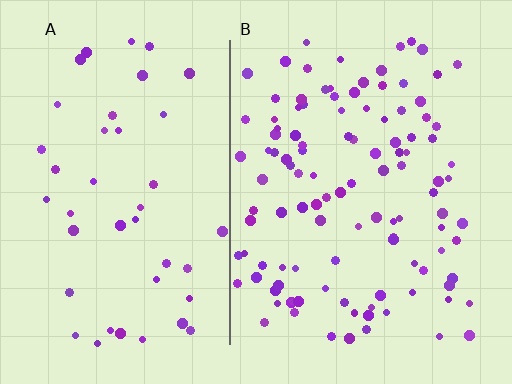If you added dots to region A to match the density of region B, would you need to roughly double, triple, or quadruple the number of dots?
Approximately triple.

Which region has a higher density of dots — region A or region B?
B (the right).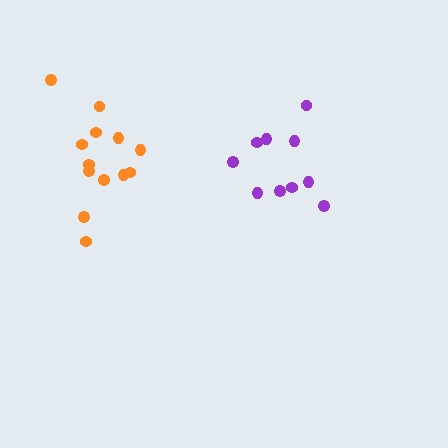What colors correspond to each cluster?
The clusters are colored: orange, purple.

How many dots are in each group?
Group 1: 13 dots, Group 2: 10 dots (23 total).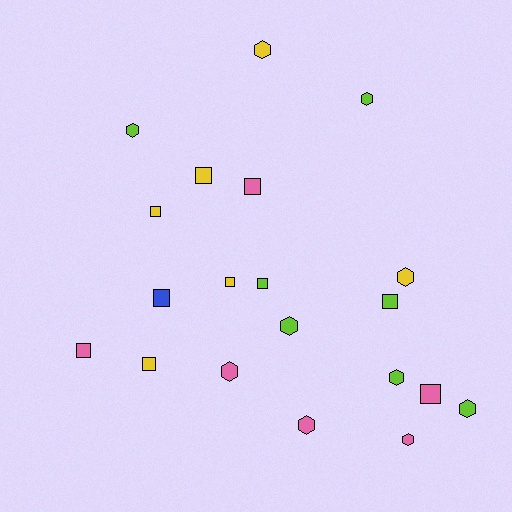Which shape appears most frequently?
Hexagon, with 10 objects.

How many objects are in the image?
There are 20 objects.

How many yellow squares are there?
There are 4 yellow squares.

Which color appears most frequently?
Lime, with 7 objects.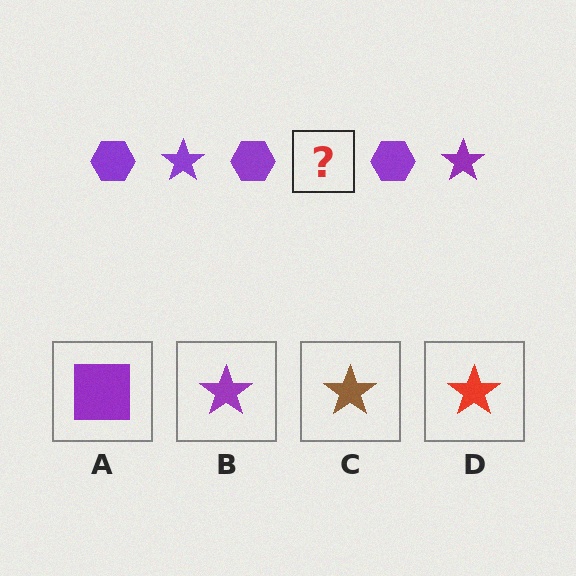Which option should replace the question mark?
Option B.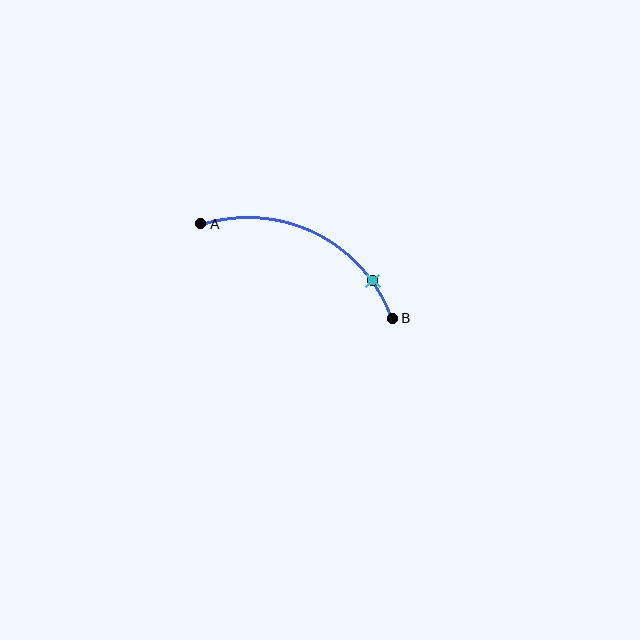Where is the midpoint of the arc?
The arc midpoint is the point on the curve farthest from the straight line joining A and B. It sits above that line.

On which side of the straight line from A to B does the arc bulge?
The arc bulges above the straight line connecting A and B.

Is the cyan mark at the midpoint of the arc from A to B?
No. The cyan mark lies on the arc but is closer to endpoint B. The arc midpoint would be at the point on the curve equidistant along the arc from both A and B.